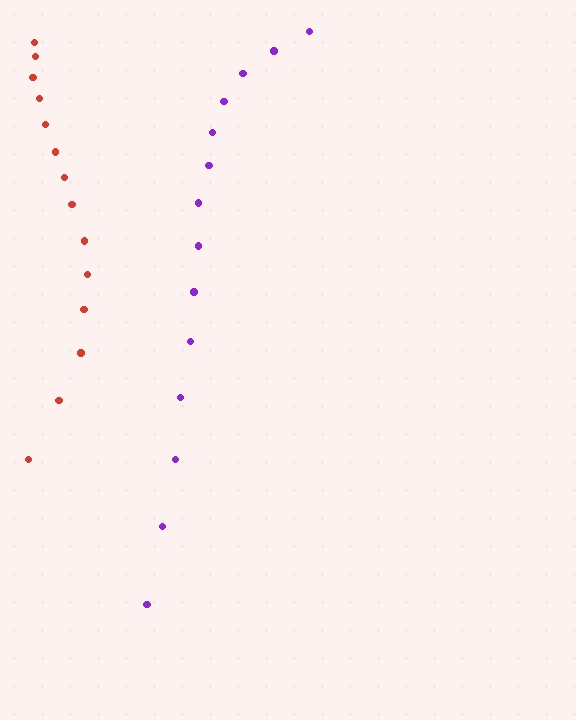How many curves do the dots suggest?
There are 2 distinct paths.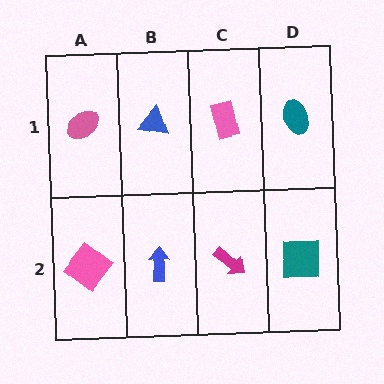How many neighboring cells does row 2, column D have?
2.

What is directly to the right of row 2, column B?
A magenta arrow.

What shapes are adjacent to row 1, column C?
A magenta arrow (row 2, column C), a blue triangle (row 1, column B), a teal ellipse (row 1, column D).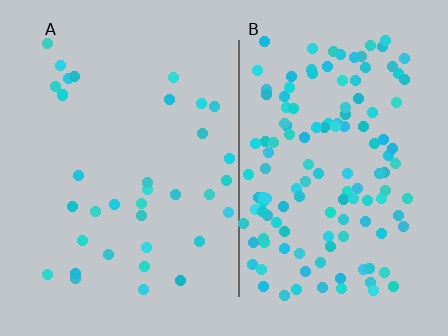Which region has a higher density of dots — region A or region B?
B (the right).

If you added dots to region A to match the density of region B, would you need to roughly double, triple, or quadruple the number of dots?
Approximately quadruple.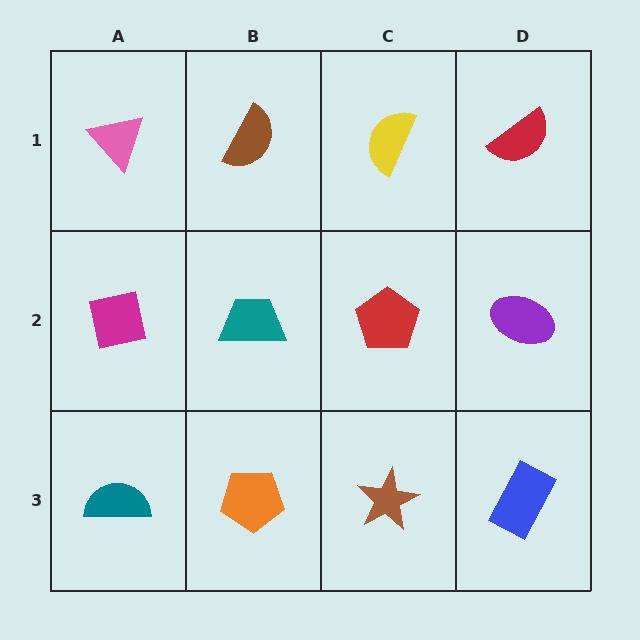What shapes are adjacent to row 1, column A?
A magenta square (row 2, column A), a brown semicircle (row 1, column B).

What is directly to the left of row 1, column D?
A yellow semicircle.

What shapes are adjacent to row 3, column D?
A purple ellipse (row 2, column D), a brown star (row 3, column C).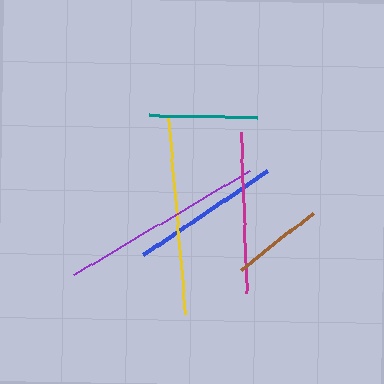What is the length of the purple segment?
The purple segment is approximately 206 pixels long.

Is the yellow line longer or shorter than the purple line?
The purple line is longer than the yellow line.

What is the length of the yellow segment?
The yellow segment is approximately 198 pixels long.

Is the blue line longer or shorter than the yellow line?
The yellow line is longer than the blue line.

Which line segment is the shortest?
The brown line is the shortest at approximately 91 pixels.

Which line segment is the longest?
The purple line is the longest at approximately 206 pixels.